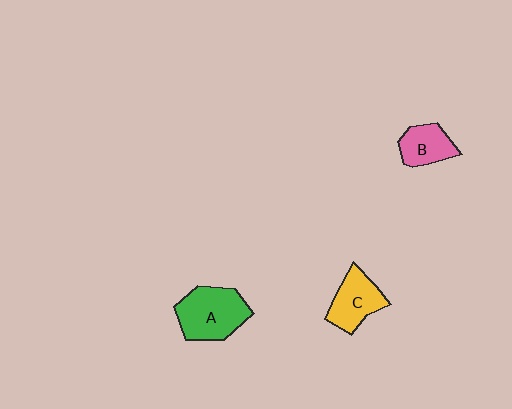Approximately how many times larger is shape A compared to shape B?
Approximately 1.7 times.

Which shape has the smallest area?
Shape B (pink).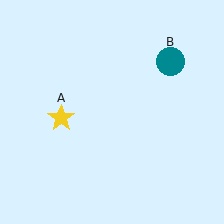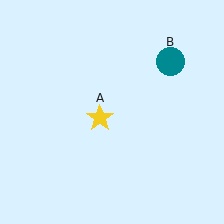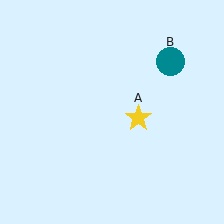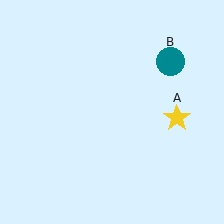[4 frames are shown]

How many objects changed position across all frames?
1 object changed position: yellow star (object A).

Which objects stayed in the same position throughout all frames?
Teal circle (object B) remained stationary.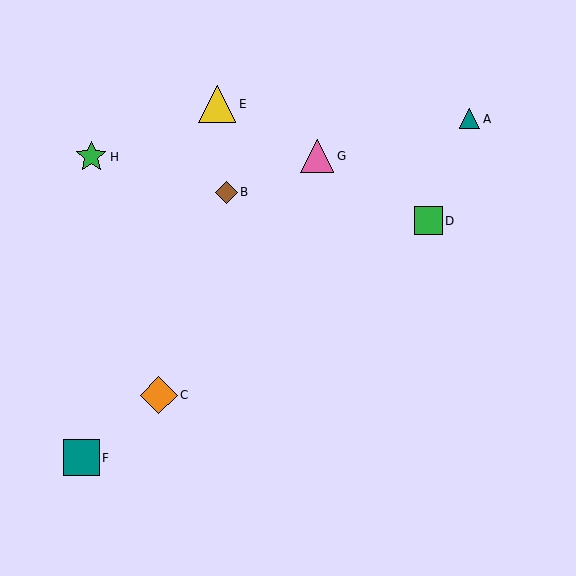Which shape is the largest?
The yellow triangle (labeled E) is the largest.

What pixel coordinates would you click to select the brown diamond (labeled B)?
Click at (227, 192) to select the brown diamond B.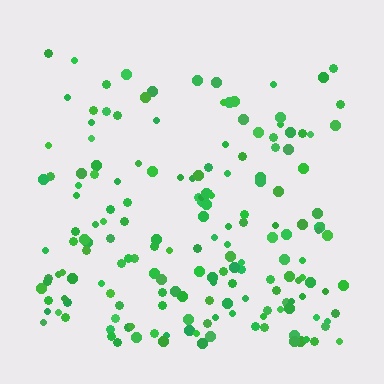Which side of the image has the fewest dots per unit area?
The top.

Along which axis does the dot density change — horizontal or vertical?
Vertical.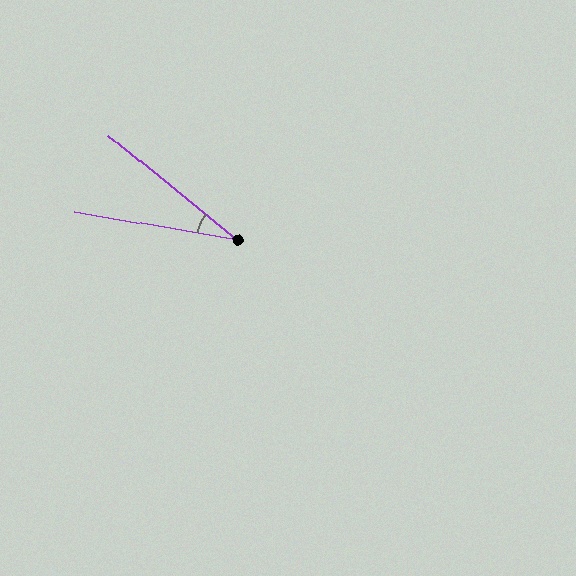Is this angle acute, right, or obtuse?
It is acute.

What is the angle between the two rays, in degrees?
Approximately 29 degrees.